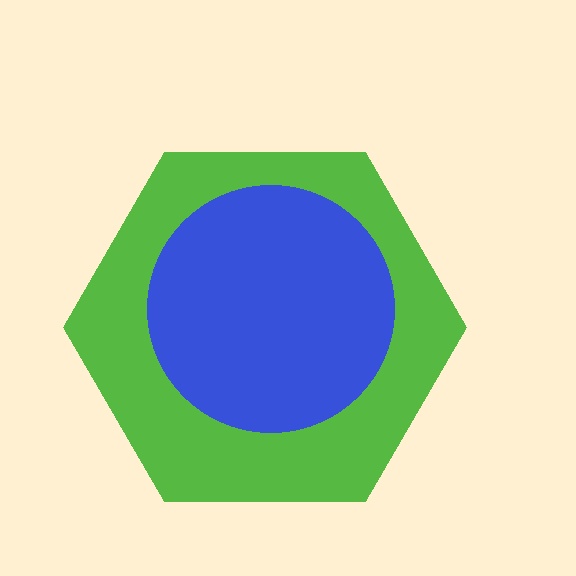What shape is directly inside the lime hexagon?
The blue circle.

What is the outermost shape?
The lime hexagon.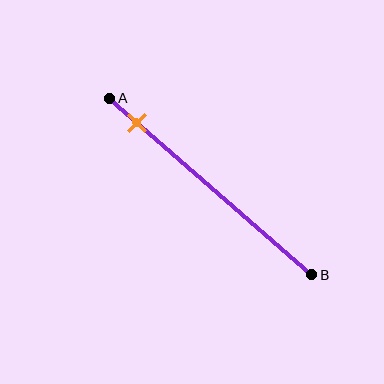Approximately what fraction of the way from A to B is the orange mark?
The orange mark is approximately 15% of the way from A to B.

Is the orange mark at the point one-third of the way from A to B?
No, the mark is at about 15% from A, not at the 33% one-third point.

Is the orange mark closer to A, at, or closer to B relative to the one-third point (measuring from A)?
The orange mark is closer to point A than the one-third point of segment AB.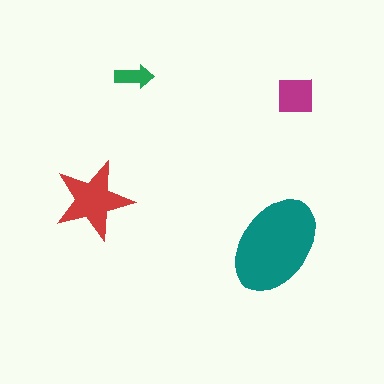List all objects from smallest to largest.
The green arrow, the magenta square, the red star, the teal ellipse.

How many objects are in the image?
There are 4 objects in the image.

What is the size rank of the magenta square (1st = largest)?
3rd.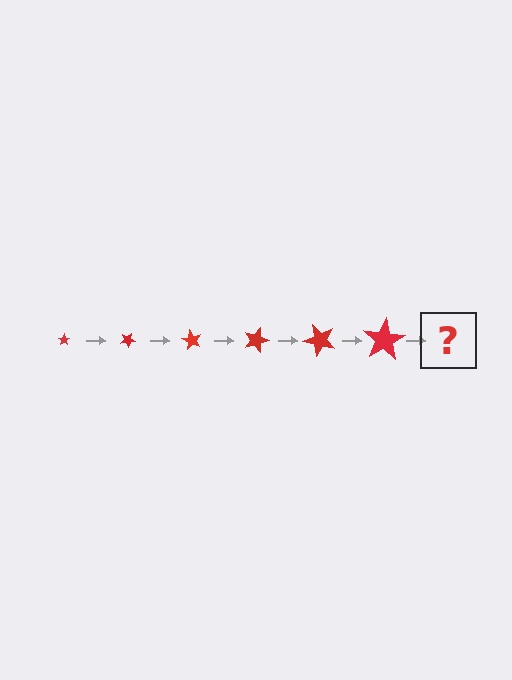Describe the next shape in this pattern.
It should be a star, larger than the previous one and rotated 180 degrees from the start.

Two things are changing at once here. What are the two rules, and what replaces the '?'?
The two rules are that the star grows larger each step and it rotates 30 degrees each step. The '?' should be a star, larger than the previous one and rotated 180 degrees from the start.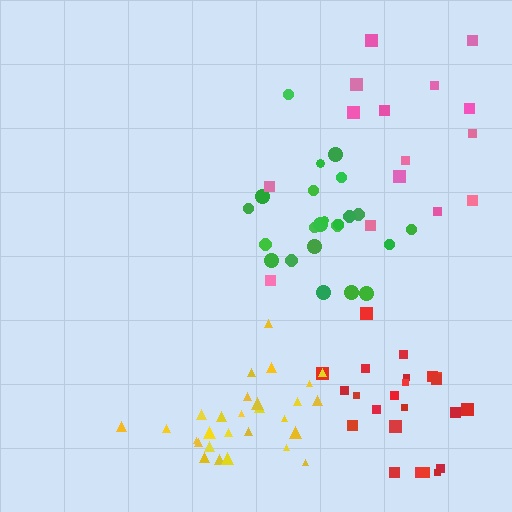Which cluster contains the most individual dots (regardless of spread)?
Yellow (28).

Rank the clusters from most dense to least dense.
yellow, red, green, pink.